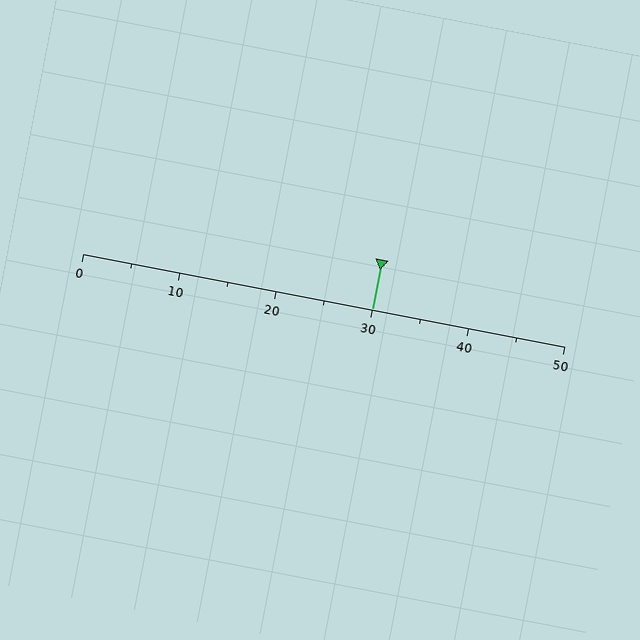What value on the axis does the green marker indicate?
The marker indicates approximately 30.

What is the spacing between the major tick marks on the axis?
The major ticks are spaced 10 apart.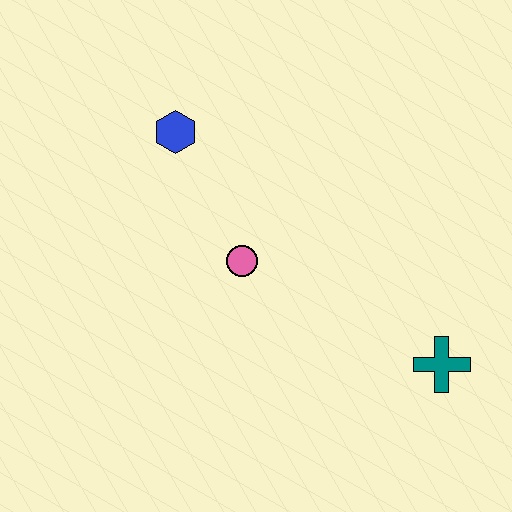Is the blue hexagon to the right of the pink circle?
No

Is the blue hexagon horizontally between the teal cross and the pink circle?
No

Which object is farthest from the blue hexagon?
The teal cross is farthest from the blue hexagon.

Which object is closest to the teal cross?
The pink circle is closest to the teal cross.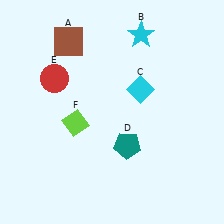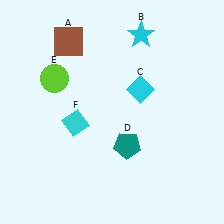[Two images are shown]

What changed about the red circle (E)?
In Image 1, E is red. In Image 2, it changed to lime.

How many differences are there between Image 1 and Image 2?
There are 2 differences between the two images.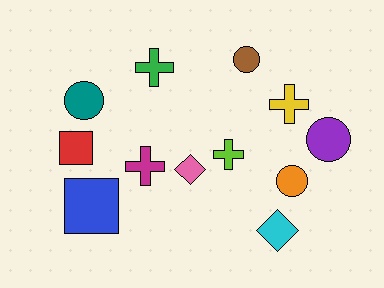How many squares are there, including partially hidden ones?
There are 2 squares.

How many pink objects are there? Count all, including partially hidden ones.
There is 1 pink object.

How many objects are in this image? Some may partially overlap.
There are 12 objects.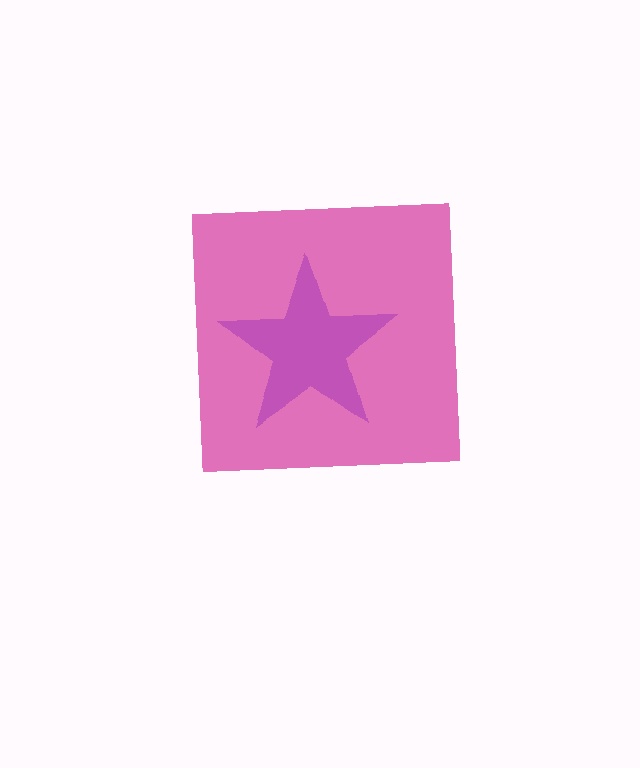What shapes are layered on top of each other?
The layered shapes are: a blue star, a magenta square.